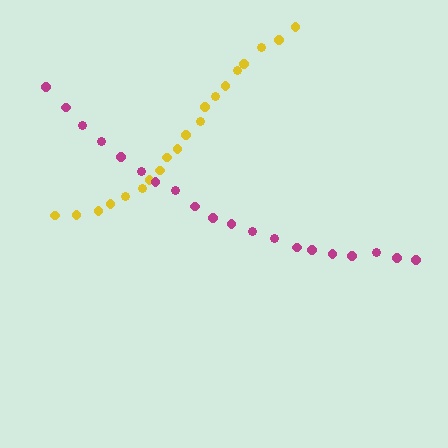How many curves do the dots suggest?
There are 2 distinct paths.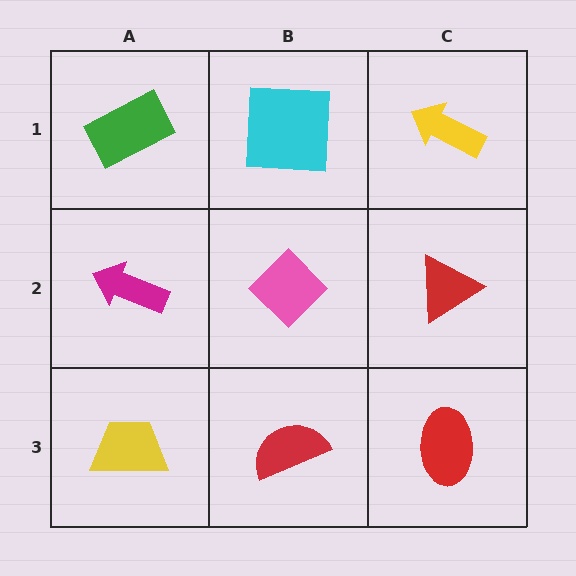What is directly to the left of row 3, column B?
A yellow trapezoid.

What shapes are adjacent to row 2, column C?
A yellow arrow (row 1, column C), a red ellipse (row 3, column C), a pink diamond (row 2, column B).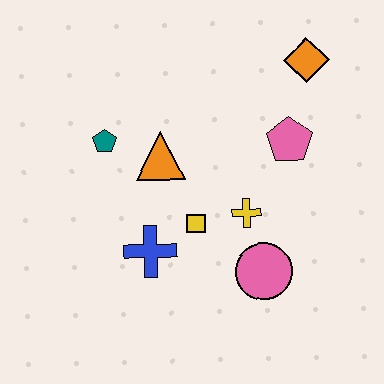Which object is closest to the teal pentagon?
The orange triangle is closest to the teal pentagon.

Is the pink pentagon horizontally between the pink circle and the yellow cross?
No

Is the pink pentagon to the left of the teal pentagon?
No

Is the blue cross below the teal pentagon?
Yes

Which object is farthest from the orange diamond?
The blue cross is farthest from the orange diamond.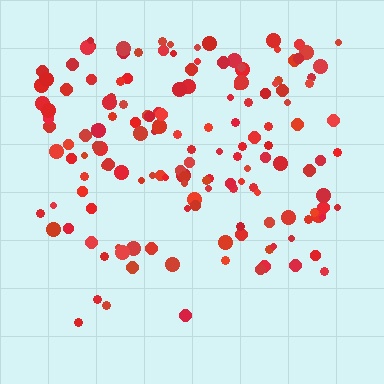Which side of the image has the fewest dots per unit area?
The bottom.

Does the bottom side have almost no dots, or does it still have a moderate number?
Still a moderate number, just noticeably fewer than the top.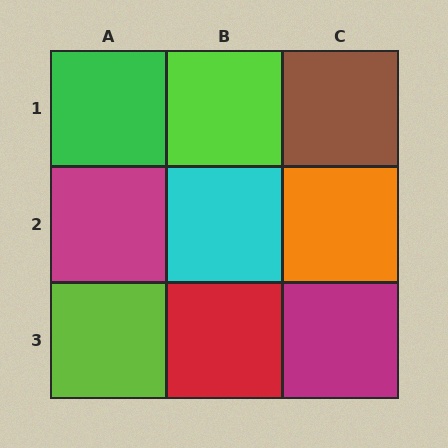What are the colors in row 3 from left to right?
Lime, red, magenta.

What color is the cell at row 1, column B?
Lime.